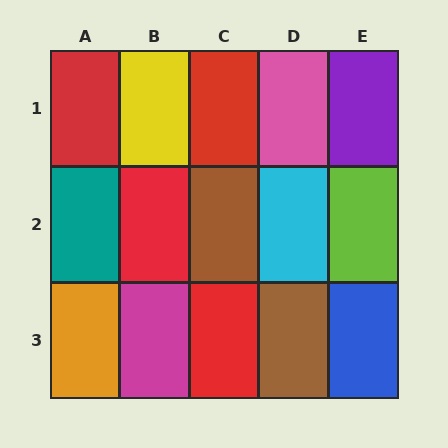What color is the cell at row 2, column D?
Cyan.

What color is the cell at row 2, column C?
Brown.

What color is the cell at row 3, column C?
Red.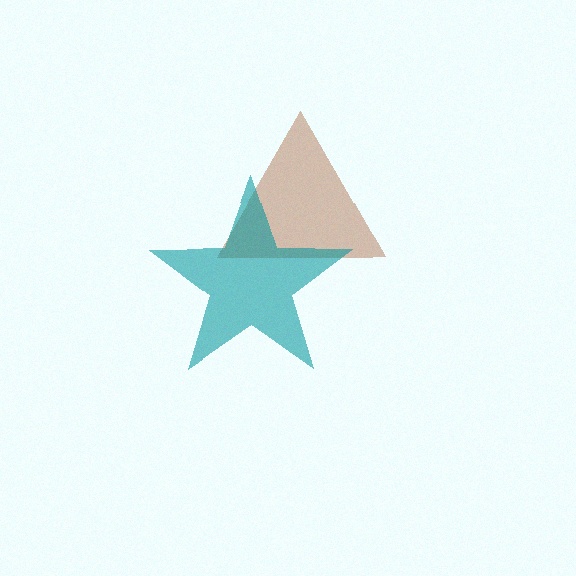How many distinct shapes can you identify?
There are 2 distinct shapes: a brown triangle, a teal star.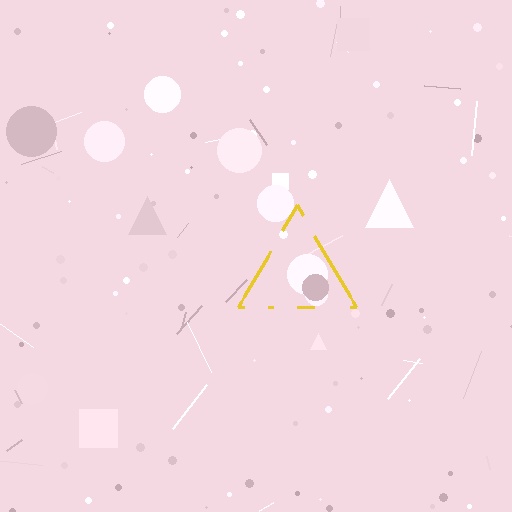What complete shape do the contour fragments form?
The contour fragments form a triangle.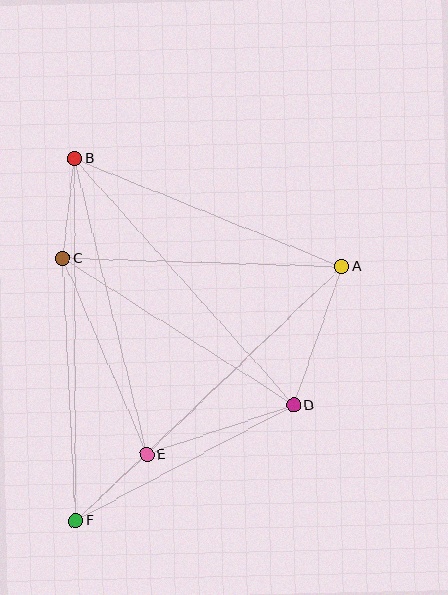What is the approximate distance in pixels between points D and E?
The distance between D and E is approximately 155 pixels.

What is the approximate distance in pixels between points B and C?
The distance between B and C is approximately 101 pixels.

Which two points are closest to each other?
Points E and F are closest to each other.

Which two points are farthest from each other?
Points A and F are farthest from each other.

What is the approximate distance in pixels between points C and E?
The distance between C and E is approximately 213 pixels.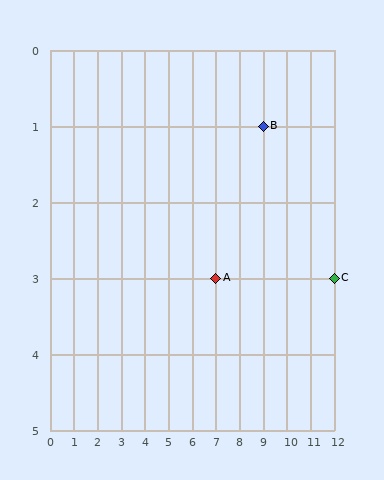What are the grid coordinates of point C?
Point C is at grid coordinates (12, 3).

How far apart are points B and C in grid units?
Points B and C are 3 columns and 2 rows apart (about 3.6 grid units diagonally).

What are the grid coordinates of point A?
Point A is at grid coordinates (7, 3).